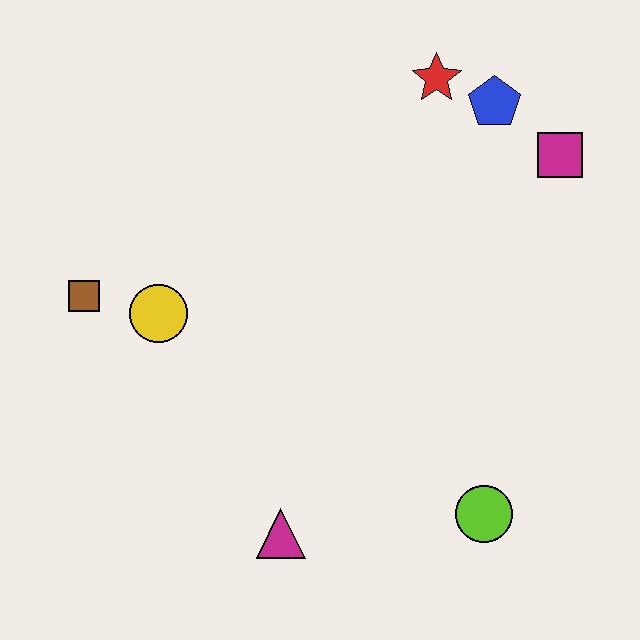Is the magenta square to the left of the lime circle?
No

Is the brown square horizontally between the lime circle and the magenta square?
No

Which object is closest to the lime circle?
The magenta triangle is closest to the lime circle.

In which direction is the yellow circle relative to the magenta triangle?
The yellow circle is above the magenta triangle.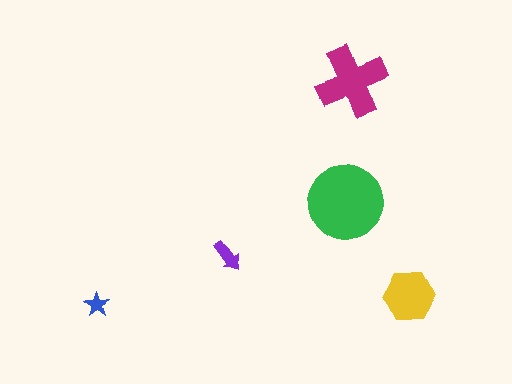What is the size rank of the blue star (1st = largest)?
5th.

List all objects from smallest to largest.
The blue star, the purple arrow, the yellow hexagon, the magenta cross, the green circle.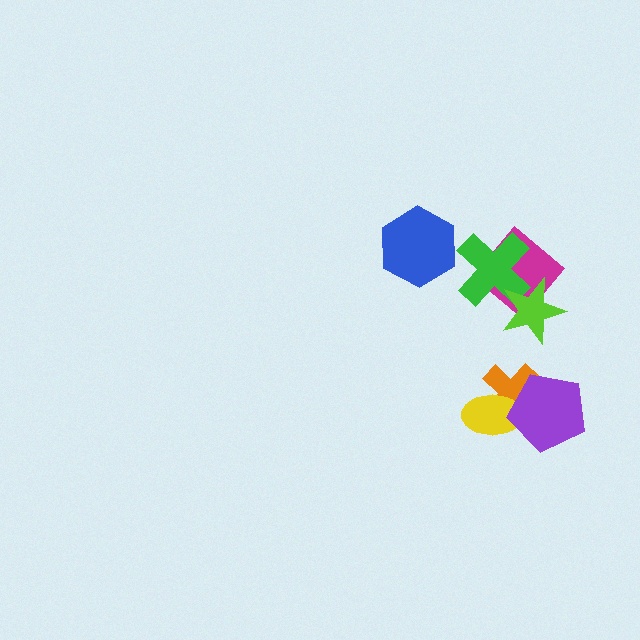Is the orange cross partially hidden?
Yes, it is partially covered by another shape.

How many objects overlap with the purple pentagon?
2 objects overlap with the purple pentagon.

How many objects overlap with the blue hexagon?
0 objects overlap with the blue hexagon.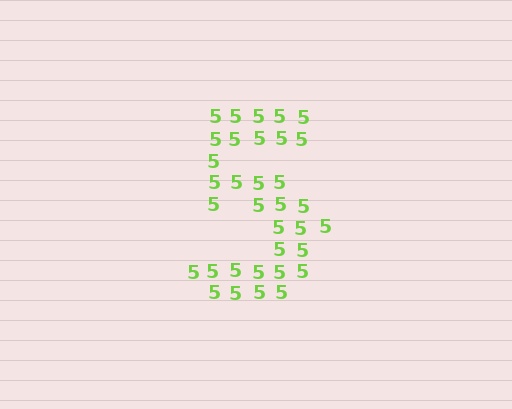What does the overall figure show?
The overall figure shows the digit 5.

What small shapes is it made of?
It is made of small digit 5's.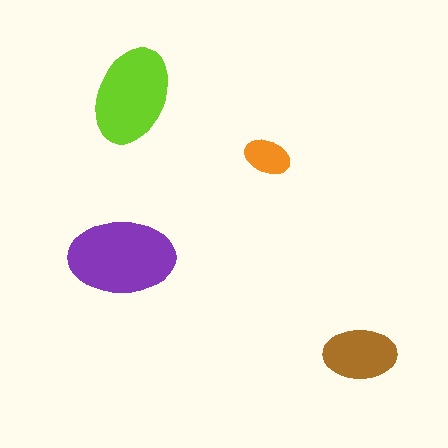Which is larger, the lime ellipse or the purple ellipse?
The purple one.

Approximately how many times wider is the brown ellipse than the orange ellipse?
About 1.5 times wider.